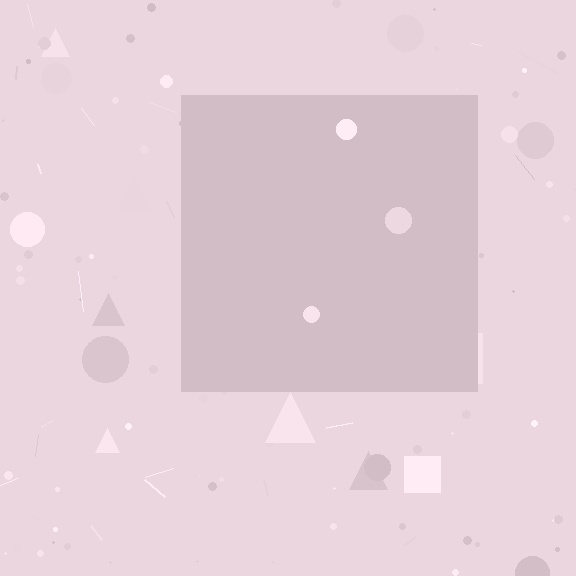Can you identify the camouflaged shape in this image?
The camouflaged shape is a square.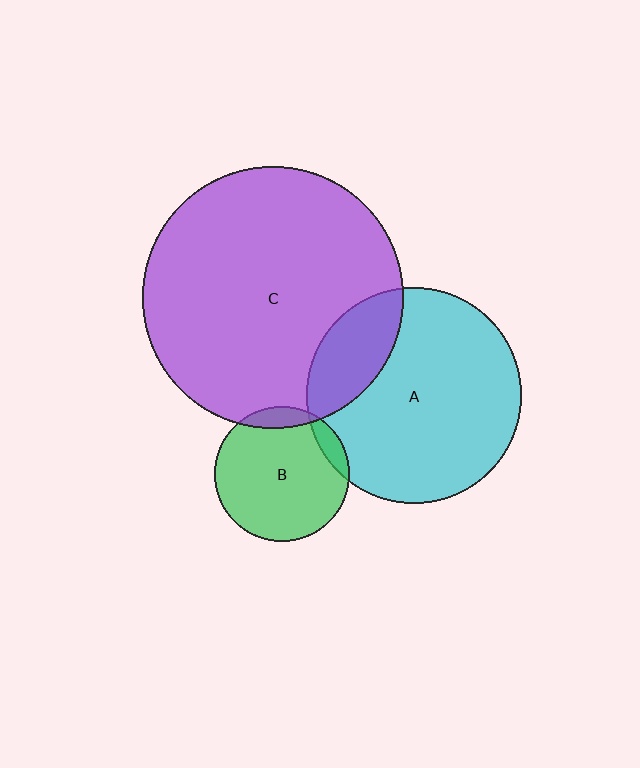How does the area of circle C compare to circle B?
Approximately 3.7 times.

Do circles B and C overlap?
Yes.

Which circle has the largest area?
Circle C (purple).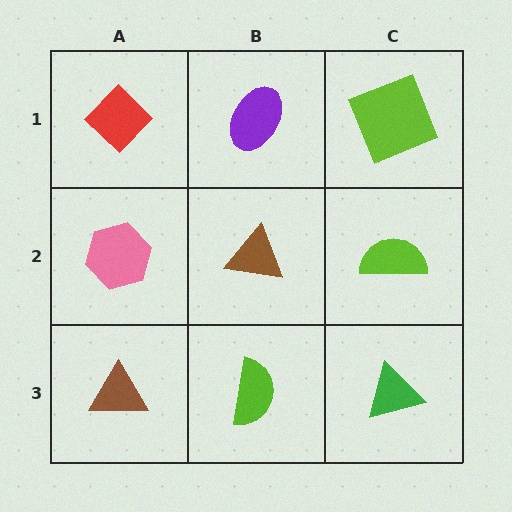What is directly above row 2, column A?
A red diamond.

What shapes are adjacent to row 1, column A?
A pink hexagon (row 2, column A), a purple ellipse (row 1, column B).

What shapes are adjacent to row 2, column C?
A lime square (row 1, column C), a green triangle (row 3, column C), a brown triangle (row 2, column B).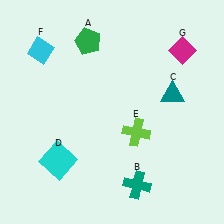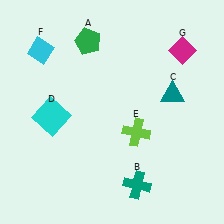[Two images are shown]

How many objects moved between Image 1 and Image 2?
1 object moved between the two images.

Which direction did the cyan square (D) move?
The cyan square (D) moved up.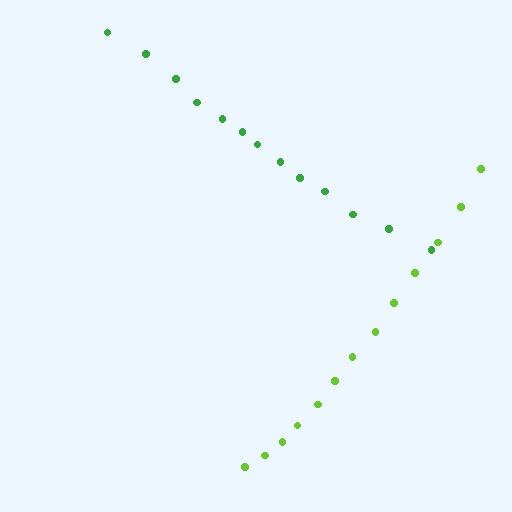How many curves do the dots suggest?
There are 2 distinct paths.